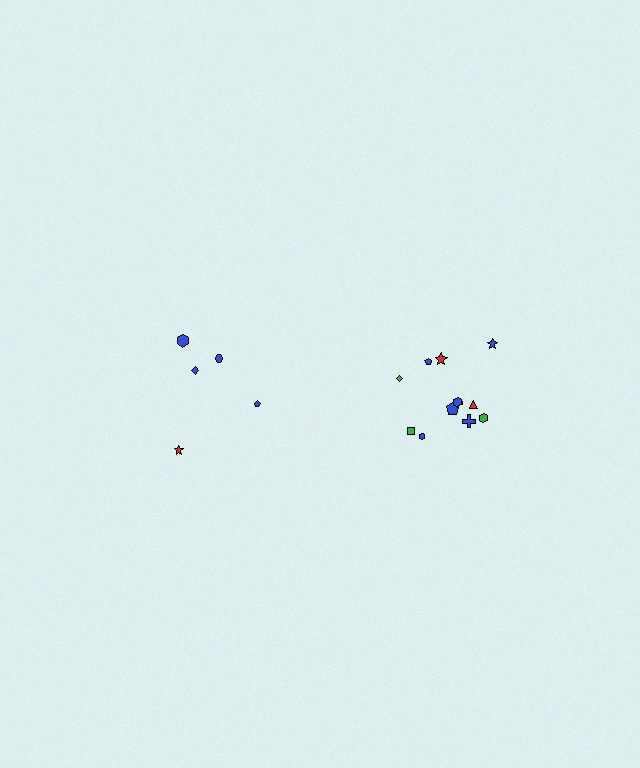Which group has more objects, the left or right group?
The right group.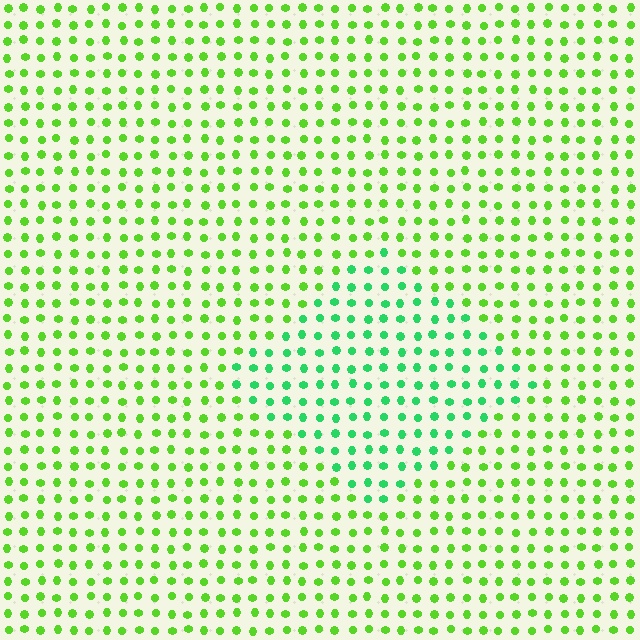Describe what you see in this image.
The image is filled with small lime elements in a uniform arrangement. A diamond-shaped region is visible where the elements are tinted to a slightly different hue, forming a subtle color boundary.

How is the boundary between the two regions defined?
The boundary is defined purely by a slight shift in hue (about 37 degrees). Spacing, size, and orientation are identical on both sides.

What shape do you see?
I see a diamond.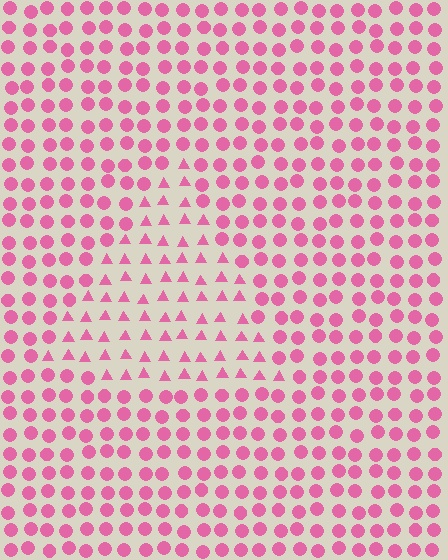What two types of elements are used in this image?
The image uses triangles inside the triangle region and circles outside it.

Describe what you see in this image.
The image is filled with small pink elements arranged in a uniform grid. A triangle-shaped region contains triangles, while the surrounding area contains circles. The boundary is defined purely by the change in element shape.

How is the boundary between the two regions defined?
The boundary is defined by a change in element shape: triangles inside vs. circles outside. All elements share the same color and spacing.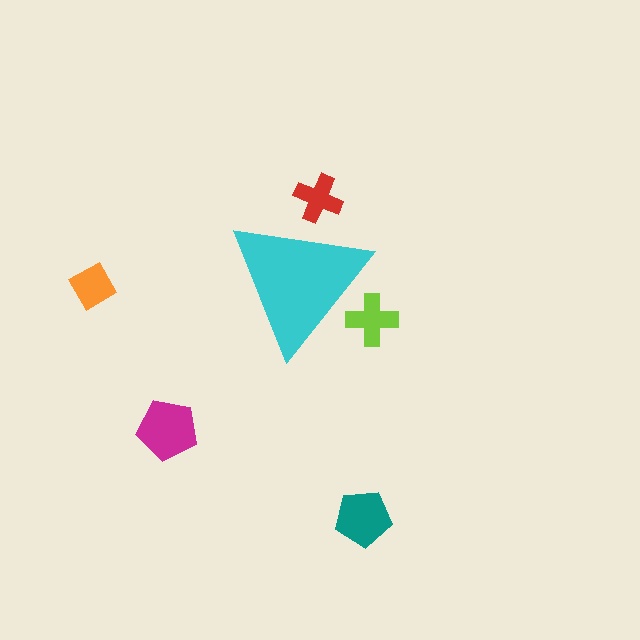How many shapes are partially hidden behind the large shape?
2 shapes are partially hidden.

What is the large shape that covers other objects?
A cyan triangle.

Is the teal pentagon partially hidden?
No, the teal pentagon is fully visible.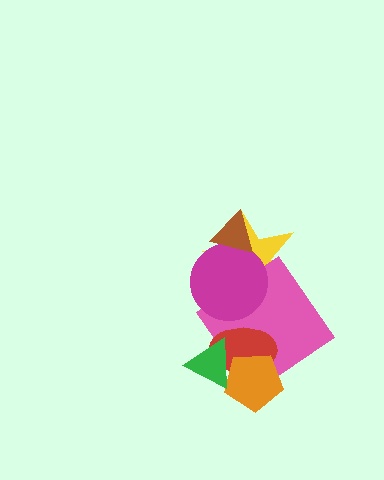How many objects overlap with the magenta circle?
3 objects overlap with the magenta circle.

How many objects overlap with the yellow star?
3 objects overlap with the yellow star.